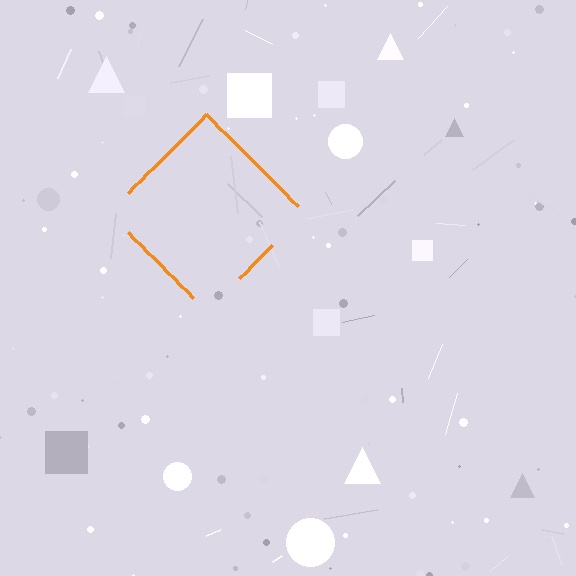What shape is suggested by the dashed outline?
The dashed outline suggests a diamond.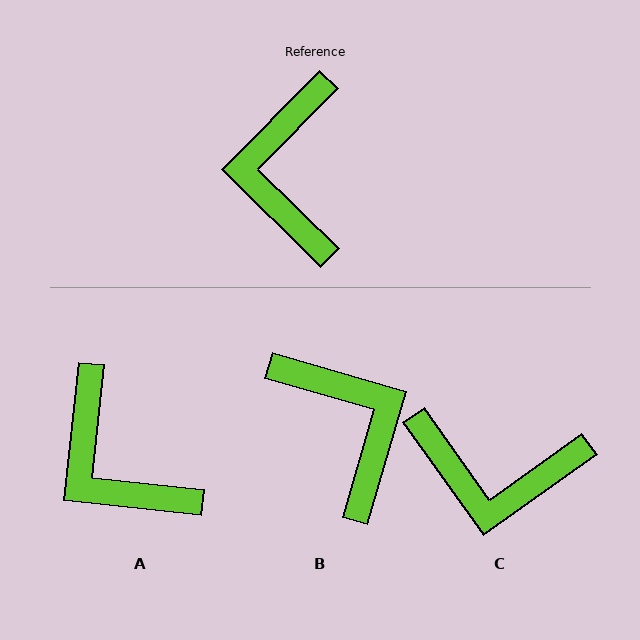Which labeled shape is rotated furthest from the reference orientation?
B, about 151 degrees away.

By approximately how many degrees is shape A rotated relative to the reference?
Approximately 38 degrees counter-clockwise.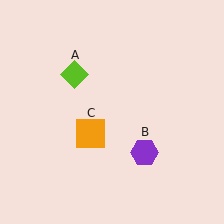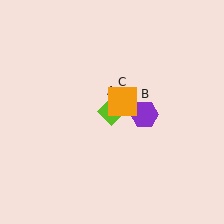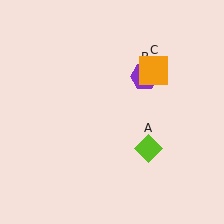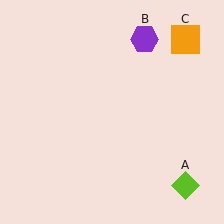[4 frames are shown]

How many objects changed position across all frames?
3 objects changed position: lime diamond (object A), purple hexagon (object B), orange square (object C).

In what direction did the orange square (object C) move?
The orange square (object C) moved up and to the right.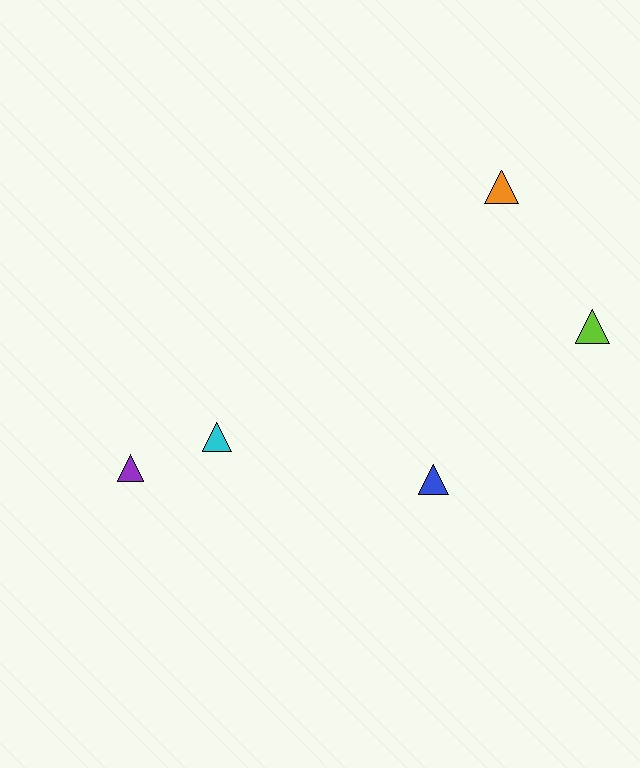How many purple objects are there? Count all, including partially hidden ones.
There is 1 purple object.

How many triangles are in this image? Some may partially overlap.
There are 5 triangles.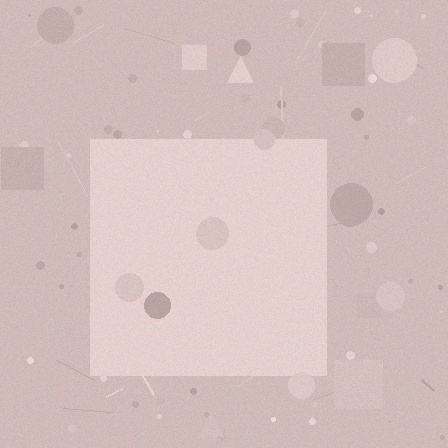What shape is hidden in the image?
A square is hidden in the image.